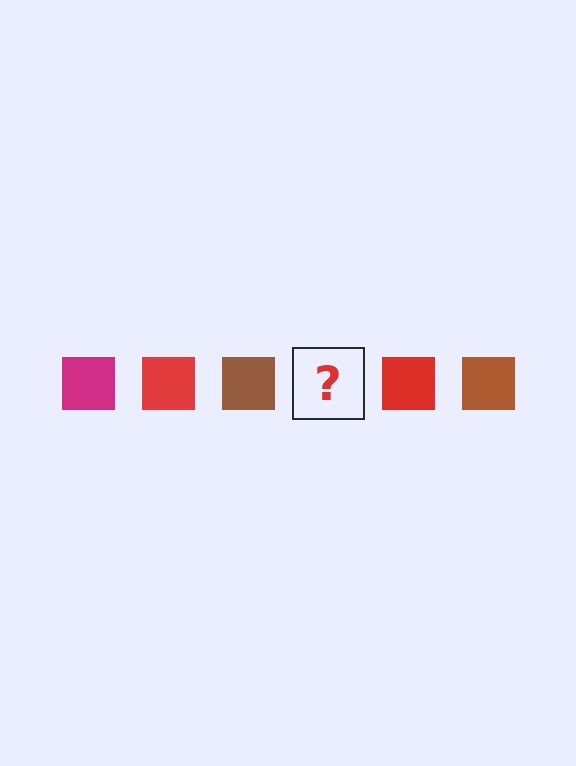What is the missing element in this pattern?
The missing element is a magenta square.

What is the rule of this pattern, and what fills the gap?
The rule is that the pattern cycles through magenta, red, brown squares. The gap should be filled with a magenta square.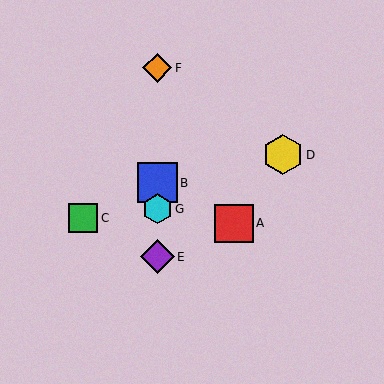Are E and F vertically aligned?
Yes, both are at x≈157.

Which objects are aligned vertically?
Objects B, E, F, G are aligned vertically.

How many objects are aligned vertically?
4 objects (B, E, F, G) are aligned vertically.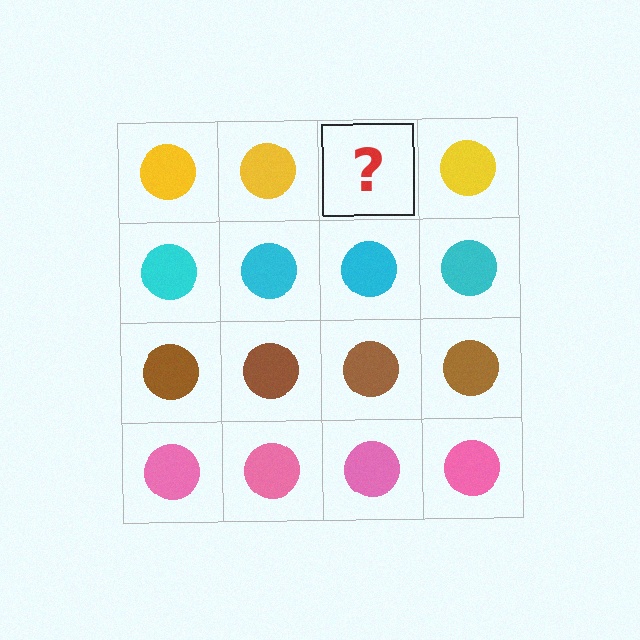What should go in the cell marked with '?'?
The missing cell should contain a yellow circle.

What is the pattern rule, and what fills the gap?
The rule is that each row has a consistent color. The gap should be filled with a yellow circle.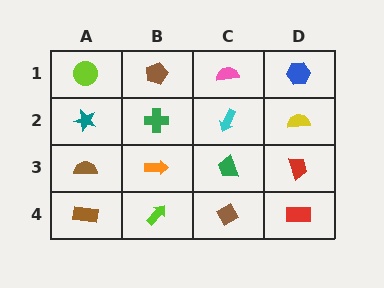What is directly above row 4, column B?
An orange arrow.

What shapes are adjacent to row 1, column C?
A cyan arrow (row 2, column C), a brown pentagon (row 1, column B), a blue hexagon (row 1, column D).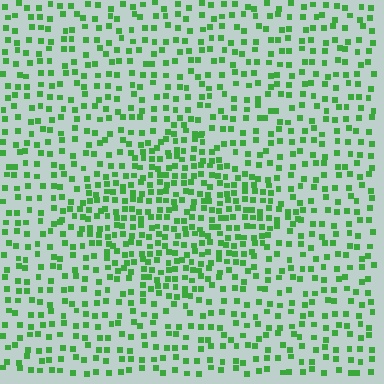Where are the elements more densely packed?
The elements are more densely packed inside the diamond boundary.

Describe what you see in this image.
The image contains small green elements arranged at two different densities. A diamond-shaped region is visible where the elements are more densely packed than the surrounding area.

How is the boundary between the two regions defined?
The boundary is defined by a change in element density (approximately 1.8x ratio). All elements are the same color, size, and shape.